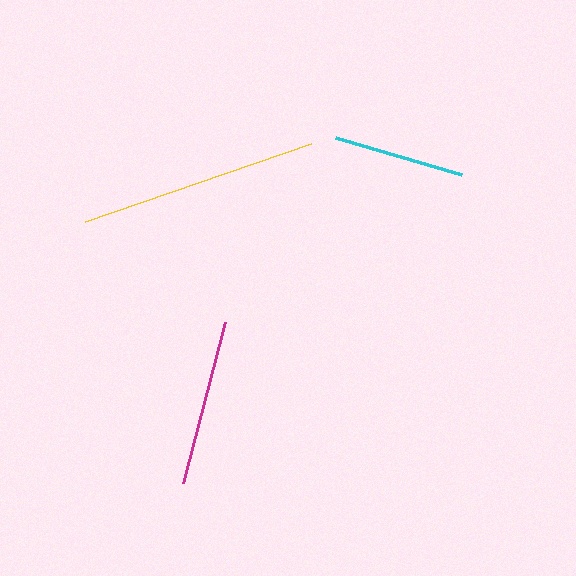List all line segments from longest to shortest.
From longest to shortest: yellow, magenta, cyan.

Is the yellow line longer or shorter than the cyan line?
The yellow line is longer than the cyan line.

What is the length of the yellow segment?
The yellow segment is approximately 239 pixels long.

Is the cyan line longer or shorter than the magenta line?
The magenta line is longer than the cyan line.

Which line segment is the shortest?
The cyan line is the shortest at approximately 131 pixels.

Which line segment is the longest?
The yellow line is the longest at approximately 239 pixels.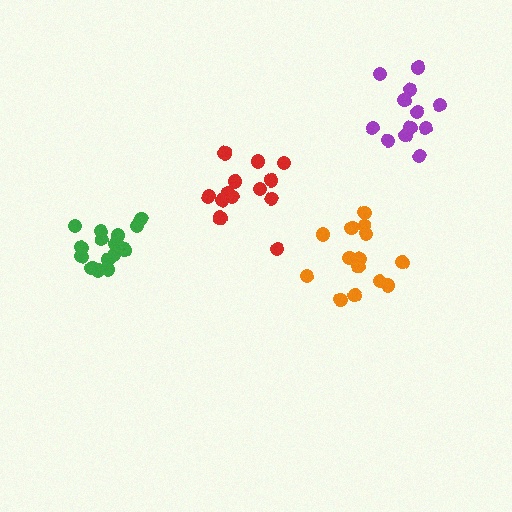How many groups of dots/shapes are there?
There are 4 groups.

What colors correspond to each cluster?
The clusters are colored: green, purple, red, orange.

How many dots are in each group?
Group 1: 15 dots, Group 2: 12 dots, Group 3: 13 dots, Group 4: 14 dots (54 total).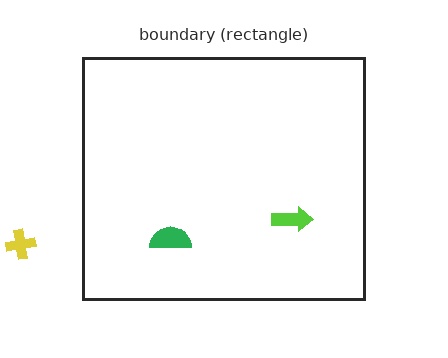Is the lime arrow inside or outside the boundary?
Inside.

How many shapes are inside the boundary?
2 inside, 1 outside.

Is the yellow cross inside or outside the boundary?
Outside.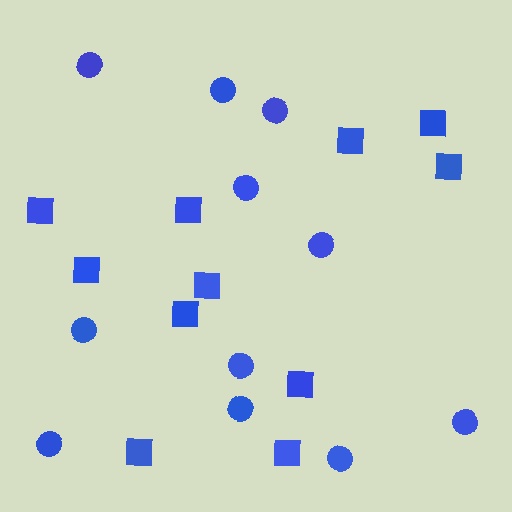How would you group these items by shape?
There are 2 groups: one group of squares (11) and one group of circles (11).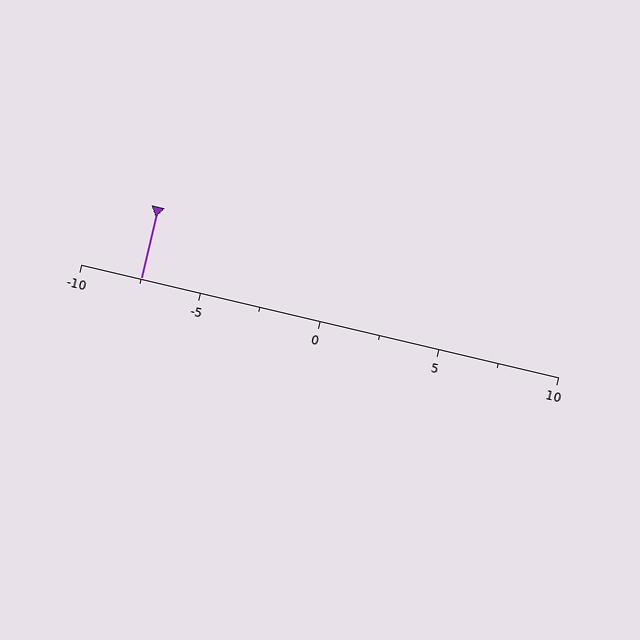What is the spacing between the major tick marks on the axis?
The major ticks are spaced 5 apart.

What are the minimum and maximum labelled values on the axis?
The axis runs from -10 to 10.